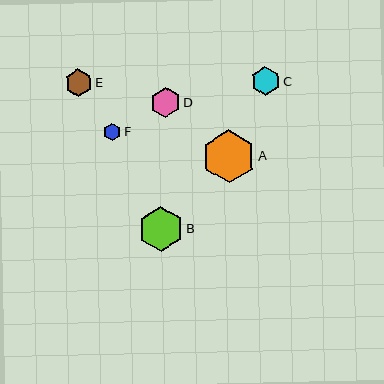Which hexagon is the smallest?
Hexagon F is the smallest with a size of approximately 17 pixels.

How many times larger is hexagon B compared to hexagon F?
Hexagon B is approximately 2.6 times the size of hexagon F.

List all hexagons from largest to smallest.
From largest to smallest: A, B, D, C, E, F.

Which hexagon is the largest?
Hexagon A is the largest with a size of approximately 53 pixels.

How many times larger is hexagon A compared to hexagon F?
Hexagon A is approximately 3.1 times the size of hexagon F.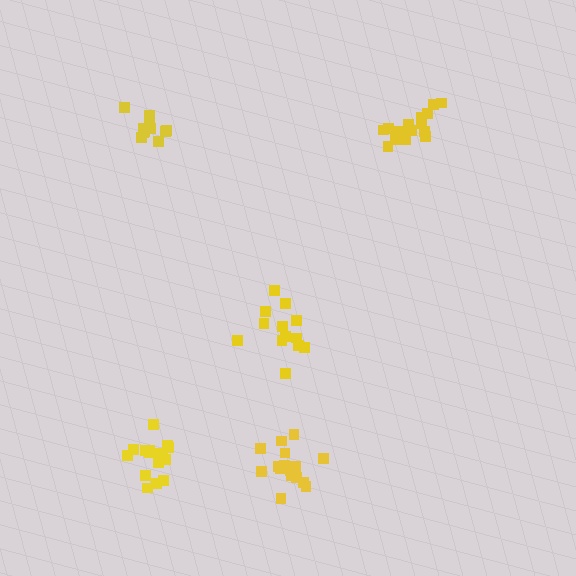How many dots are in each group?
Group 1: 17 dots, Group 2: 16 dots, Group 3: 13 dots, Group 4: 11 dots, Group 5: 17 dots (74 total).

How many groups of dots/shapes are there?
There are 5 groups.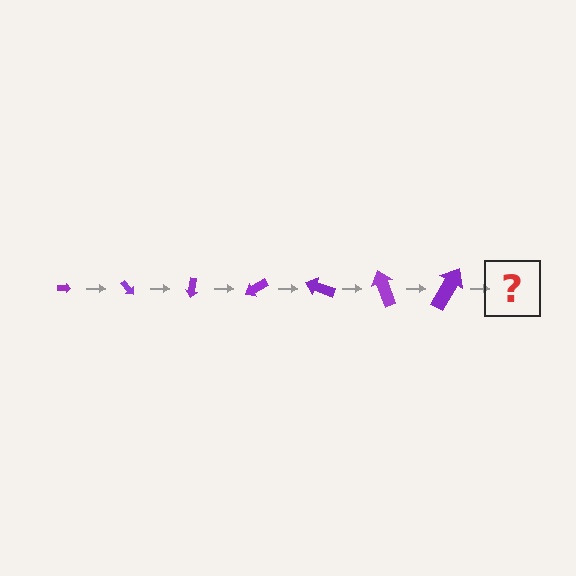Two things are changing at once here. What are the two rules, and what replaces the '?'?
The two rules are that the arrow grows larger each step and it rotates 50 degrees each step. The '?' should be an arrow, larger than the previous one and rotated 350 degrees from the start.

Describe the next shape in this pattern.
It should be an arrow, larger than the previous one and rotated 350 degrees from the start.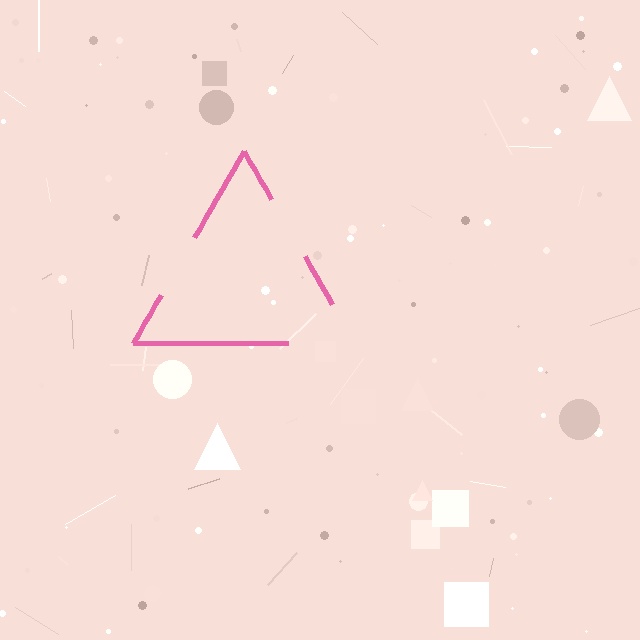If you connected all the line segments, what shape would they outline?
They would outline a triangle.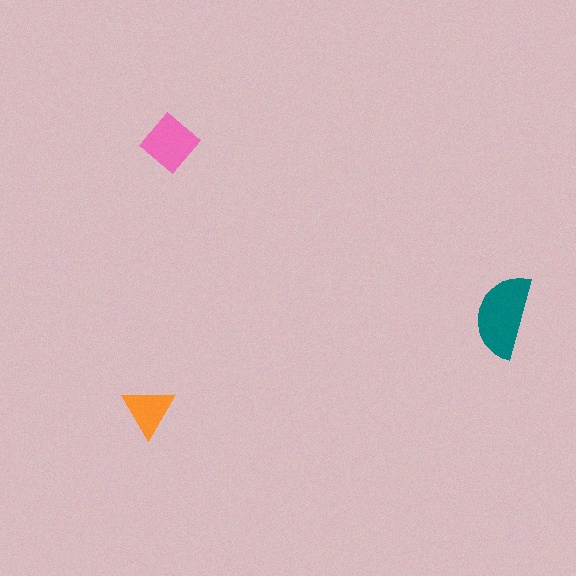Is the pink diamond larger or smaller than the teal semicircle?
Smaller.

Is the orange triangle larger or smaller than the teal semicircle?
Smaller.